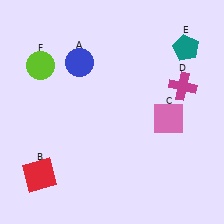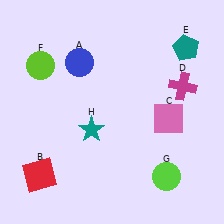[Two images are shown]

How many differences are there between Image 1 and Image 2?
There are 2 differences between the two images.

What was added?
A lime circle (G), a teal star (H) were added in Image 2.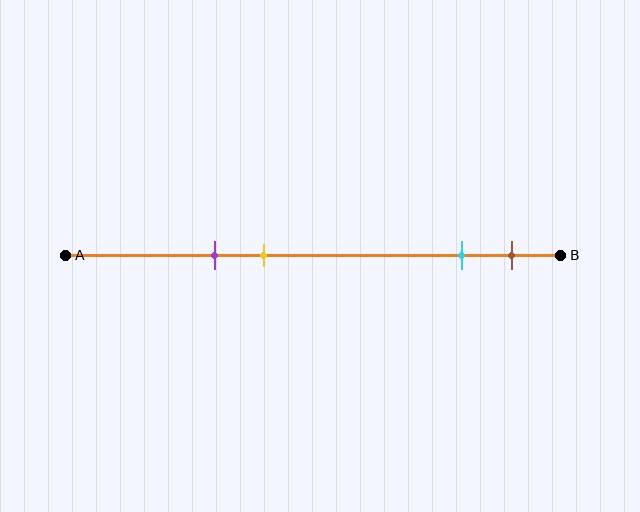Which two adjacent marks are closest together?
The cyan and brown marks are the closest adjacent pair.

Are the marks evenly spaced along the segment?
No, the marks are not evenly spaced.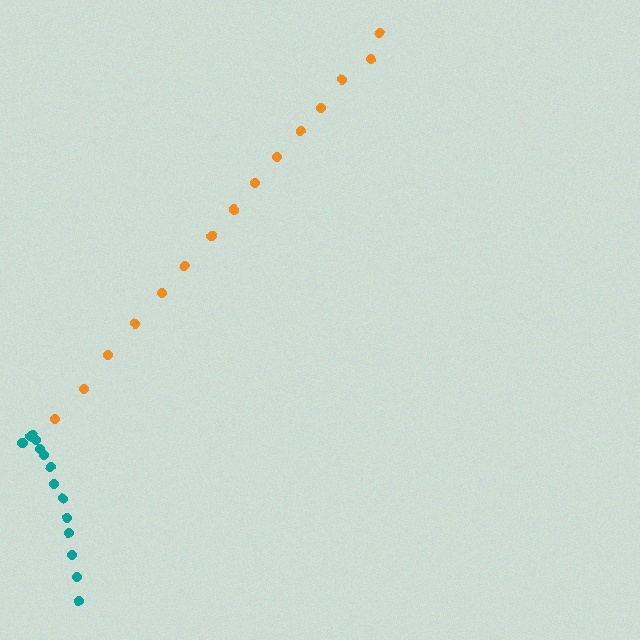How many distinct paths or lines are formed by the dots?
There are 2 distinct paths.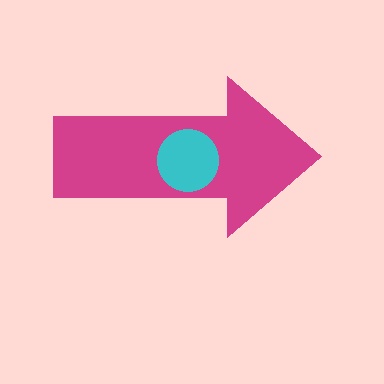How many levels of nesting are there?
2.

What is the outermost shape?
The magenta arrow.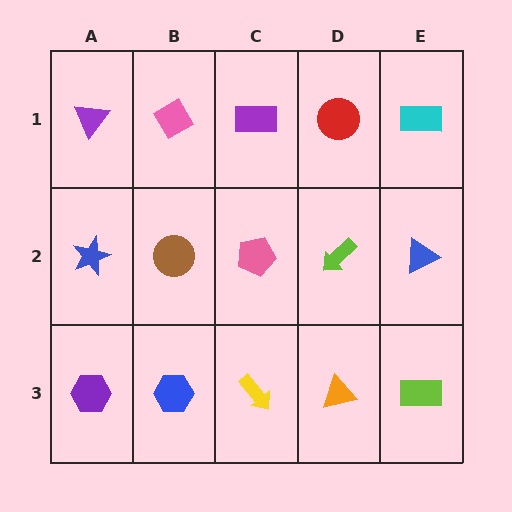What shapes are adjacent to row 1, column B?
A brown circle (row 2, column B), a purple triangle (row 1, column A), a purple rectangle (row 1, column C).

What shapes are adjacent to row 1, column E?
A blue triangle (row 2, column E), a red circle (row 1, column D).